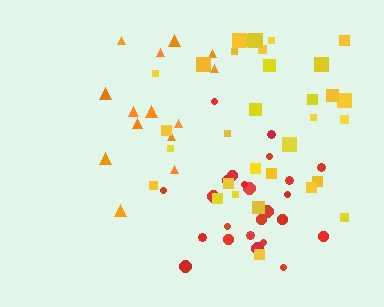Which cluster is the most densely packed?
Red.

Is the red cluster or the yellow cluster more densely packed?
Red.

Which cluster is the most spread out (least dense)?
Yellow.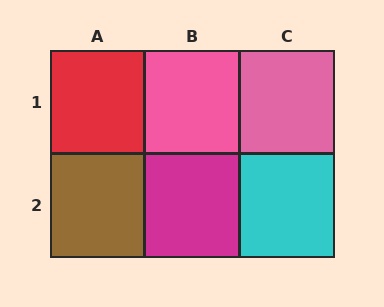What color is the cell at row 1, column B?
Pink.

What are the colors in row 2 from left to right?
Brown, magenta, cyan.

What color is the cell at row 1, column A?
Red.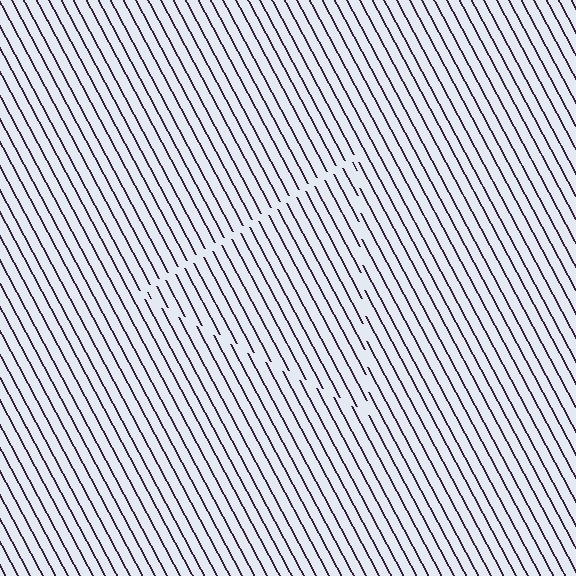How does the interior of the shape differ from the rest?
The interior of the shape contains the same grating, shifted by half a period — the contour is defined by the phase discontinuity where line-ends from the inner and outer gratings abut.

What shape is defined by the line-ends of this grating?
An illusory triangle. The interior of the shape contains the same grating, shifted by half a period — the contour is defined by the phase discontinuity where line-ends from the inner and outer gratings abut.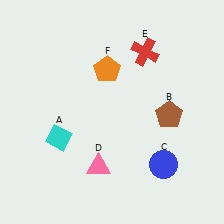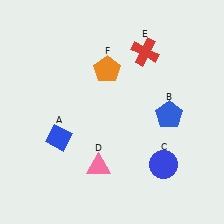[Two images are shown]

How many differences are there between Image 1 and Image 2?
There are 2 differences between the two images.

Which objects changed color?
A changed from cyan to blue. B changed from brown to blue.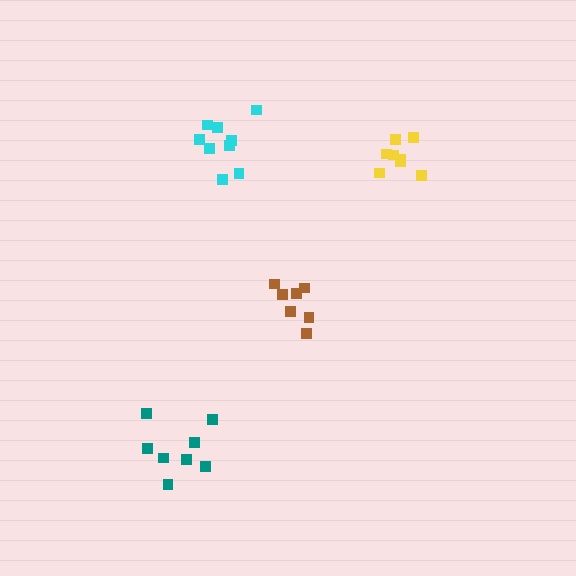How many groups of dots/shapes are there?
There are 4 groups.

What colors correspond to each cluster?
The clusters are colored: teal, brown, yellow, cyan.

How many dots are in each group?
Group 1: 8 dots, Group 2: 7 dots, Group 3: 8 dots, Group 4: 9 dots (32 total).